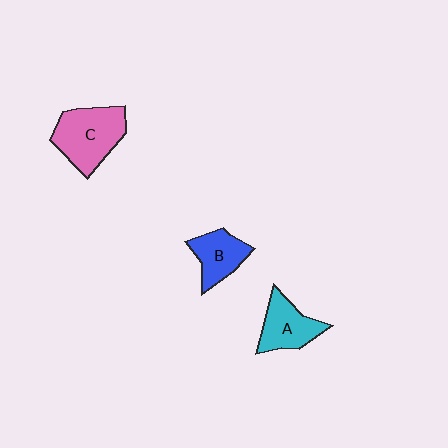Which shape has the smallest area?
Shape B (blue).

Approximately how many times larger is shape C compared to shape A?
Approximately 1.4 times.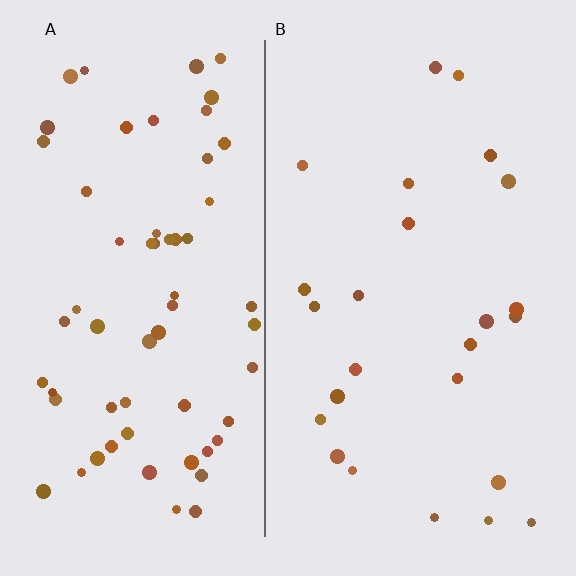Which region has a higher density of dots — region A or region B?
A (the left).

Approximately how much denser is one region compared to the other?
Approximately 2.5× — region A over region B.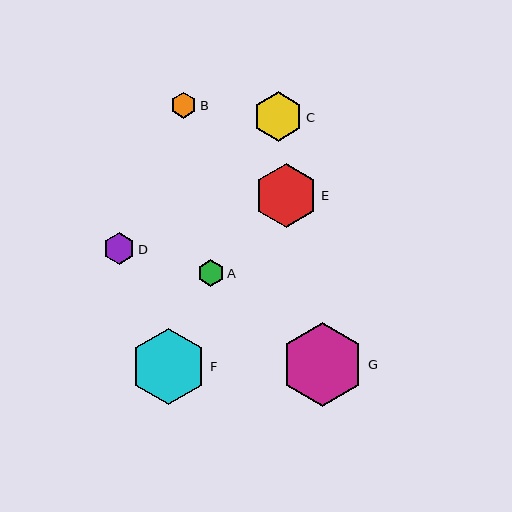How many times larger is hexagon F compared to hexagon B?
Hexagon F is approximately 2.9 times the size of hexagon B.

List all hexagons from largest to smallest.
From largest to smallest: G, F, E, C, D, A, B.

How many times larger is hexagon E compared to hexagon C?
Hexagon E is approximately 1.3 times the size of hexagon C.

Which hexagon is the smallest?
Hexagon B is the smallest with a size of approximately 26 pixels.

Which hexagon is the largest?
Hexagon G is the largest with a size of approximately 84 pixels.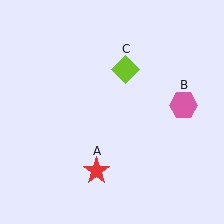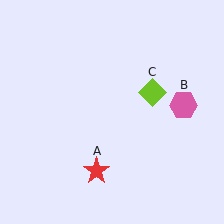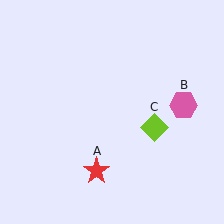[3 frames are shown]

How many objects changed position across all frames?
1 object changed position: lime diamond (object C).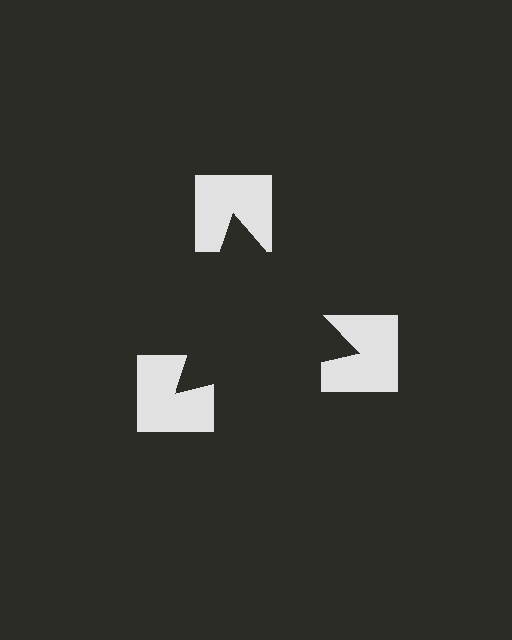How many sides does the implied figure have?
3 sides.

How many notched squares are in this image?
There are 3 — one at each vertex of the illusory triangle.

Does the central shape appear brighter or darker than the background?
It typically appears slightly darker than the background, even though no actual brightness change is drawn.